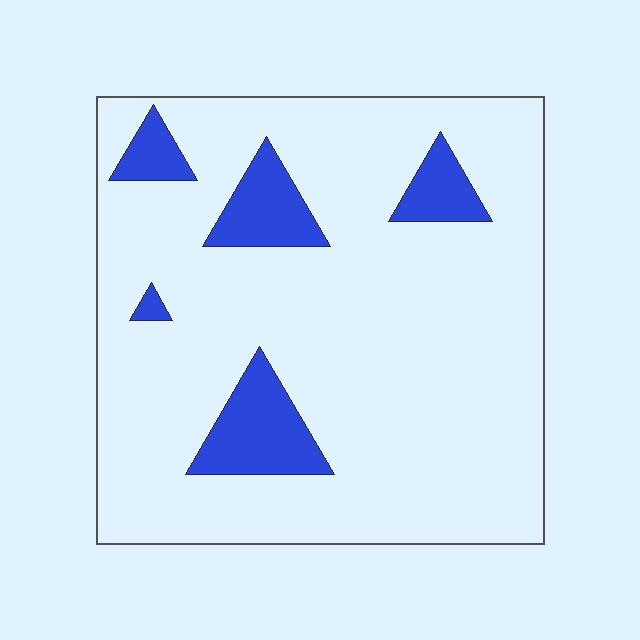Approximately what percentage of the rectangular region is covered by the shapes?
Approximately 15%.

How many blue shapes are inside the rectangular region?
5.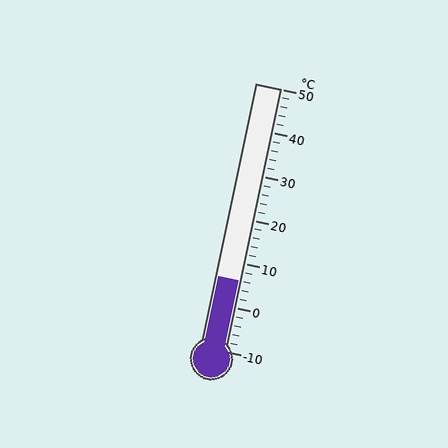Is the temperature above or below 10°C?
The temperature is below 10°C.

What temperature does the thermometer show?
The thermometer shows approximately 6°C.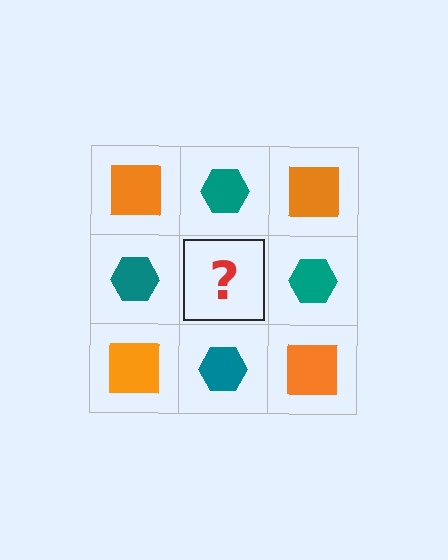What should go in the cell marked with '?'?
The missing cell should contain an orange square.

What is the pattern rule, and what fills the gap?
The rule is that it alternates orange square and teal hexagon in a checkerboard pattern. The gap should be filled with an orange square.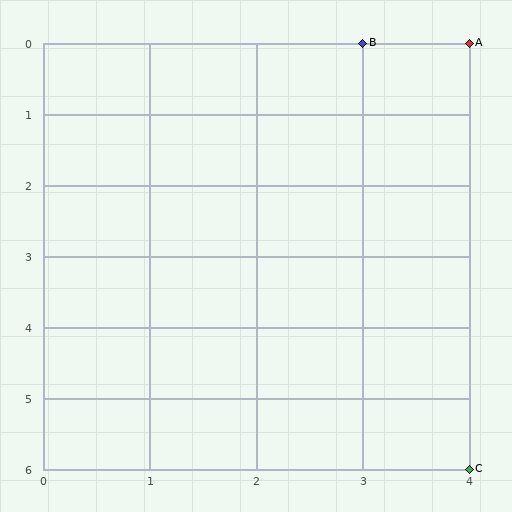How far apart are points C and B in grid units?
Points C and B are 1 column and 6 rows apart (about 6.1 grid units diagonally).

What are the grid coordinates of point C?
Point C is at grid coordinates (4, 6).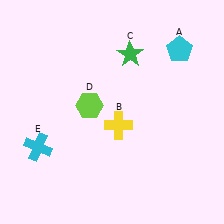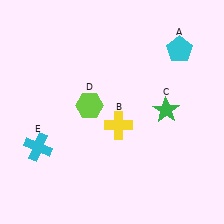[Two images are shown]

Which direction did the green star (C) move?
The green star (C) moved down.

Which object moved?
The green star (C) moved down.